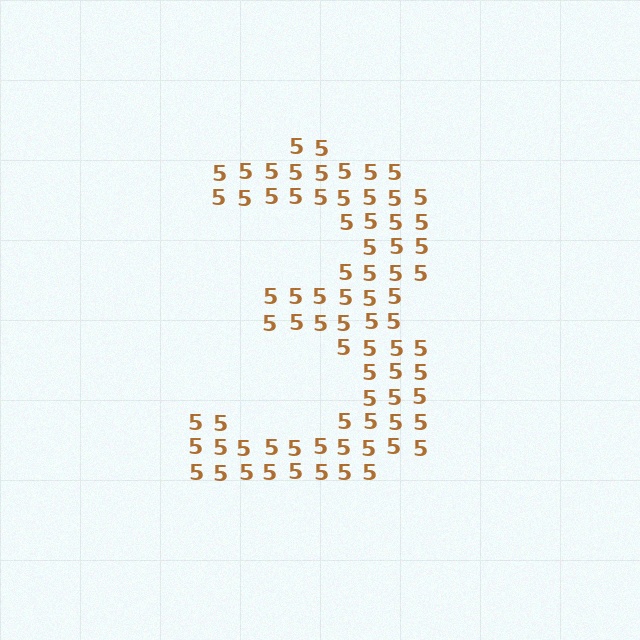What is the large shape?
The large shape is the digit 3.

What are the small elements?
The small elements are digit 5's.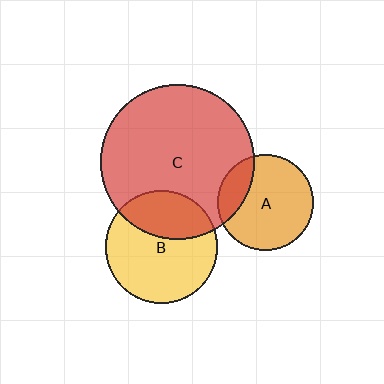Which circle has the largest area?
Circle C (red).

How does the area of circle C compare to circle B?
Approximately 1.9 times.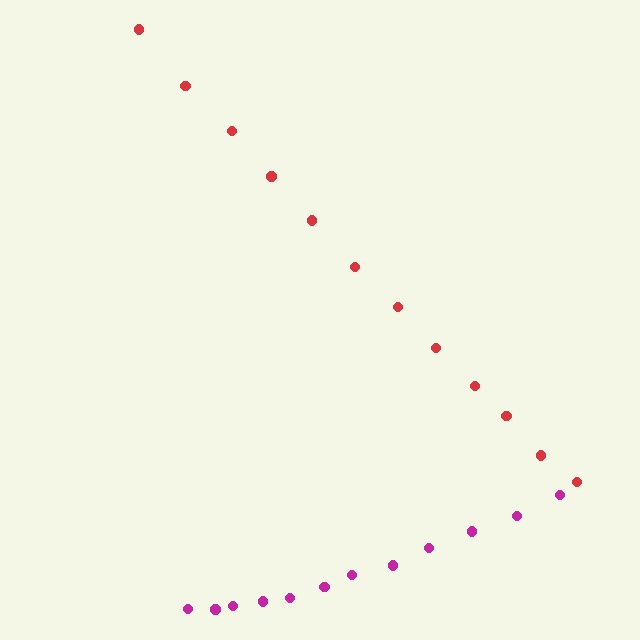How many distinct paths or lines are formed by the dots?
There are 2 distinct paths.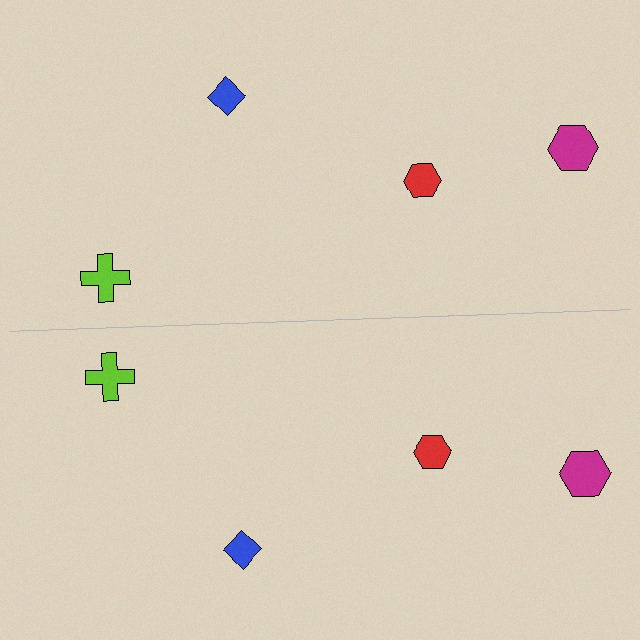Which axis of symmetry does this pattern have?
The pattern has a horizontal axis of symmetry running through the center of the image.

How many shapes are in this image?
There are 8 shapes in this image.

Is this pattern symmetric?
Yes, this pattern has bilateral (reflection) symmetry.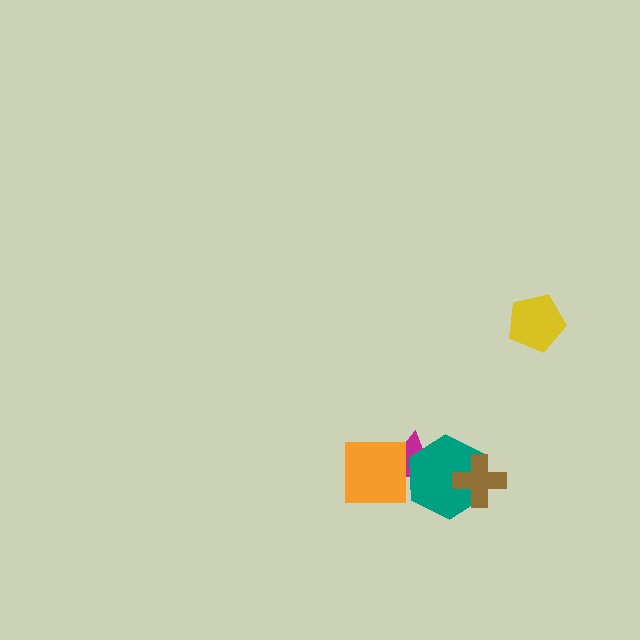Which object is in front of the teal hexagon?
The brown cross is in front of the teal hexagon.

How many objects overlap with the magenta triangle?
2 objects overlap with the magenta triangle.